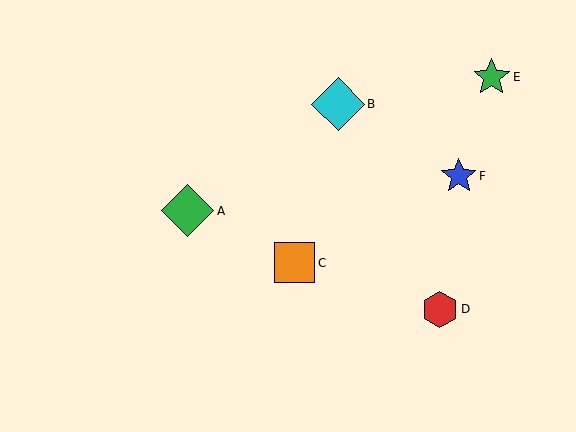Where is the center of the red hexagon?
The center of the red hexagon is at (440, 309).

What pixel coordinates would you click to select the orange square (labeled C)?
Click at (295, 263) to select the orange square C.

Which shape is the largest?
The green diamond (labeled A) is the largest.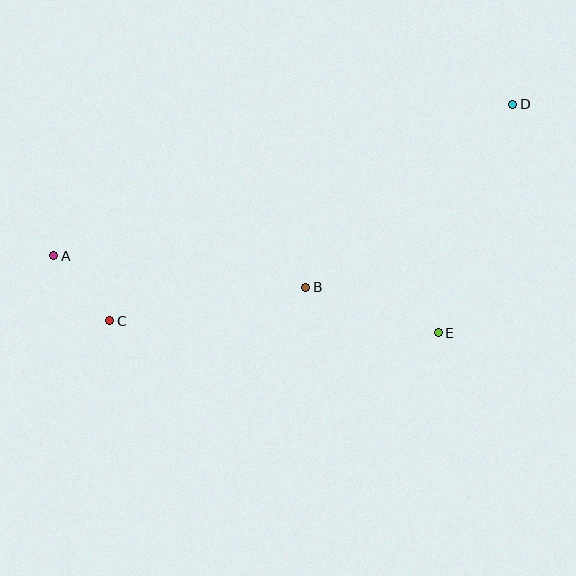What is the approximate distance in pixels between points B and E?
The distance between B and E is approximately 140 pixels.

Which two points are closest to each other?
Points A and C are closest to each other.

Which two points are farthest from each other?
Points A and D are farthest from each other.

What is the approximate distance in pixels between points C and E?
The distance between C and E is approximately 329 pixels.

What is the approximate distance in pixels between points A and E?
The distance between A and E is approximately 392 pixels.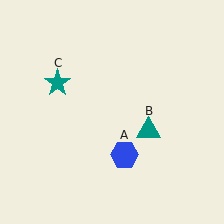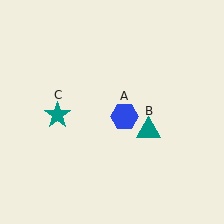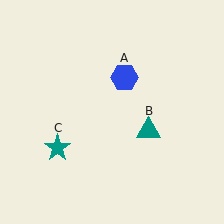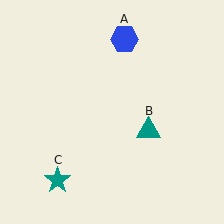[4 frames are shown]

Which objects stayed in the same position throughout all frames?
Teal triangle (object B) remained stationary.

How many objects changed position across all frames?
2 objects changed position: blue hexagon (object A), teal star (object C).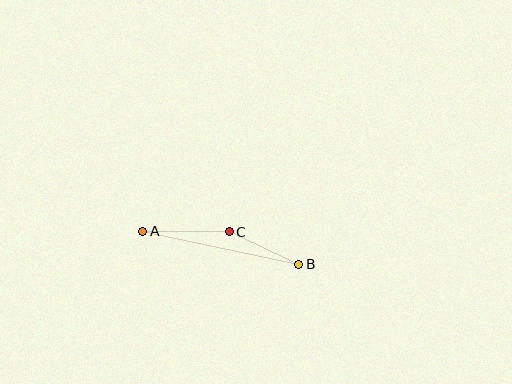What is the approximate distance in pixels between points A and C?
The distance between A and C is approximately 87 pixels.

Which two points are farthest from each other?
Points A and B are farthest from each other.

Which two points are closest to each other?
Points B and C are closest to each other.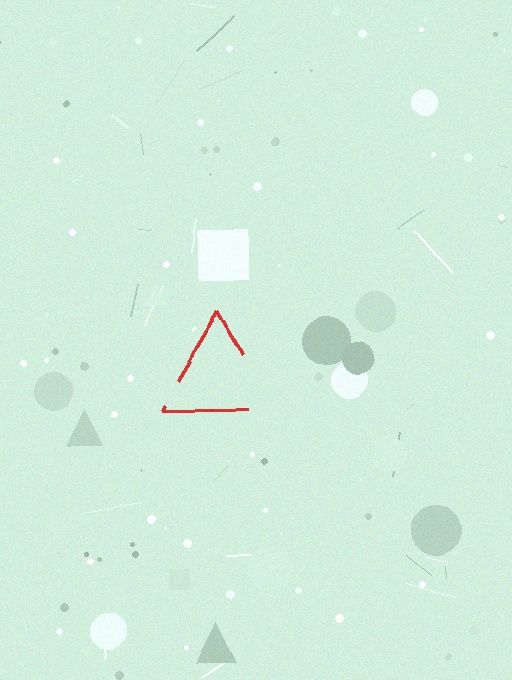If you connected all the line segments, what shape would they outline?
They would outline a triangle.